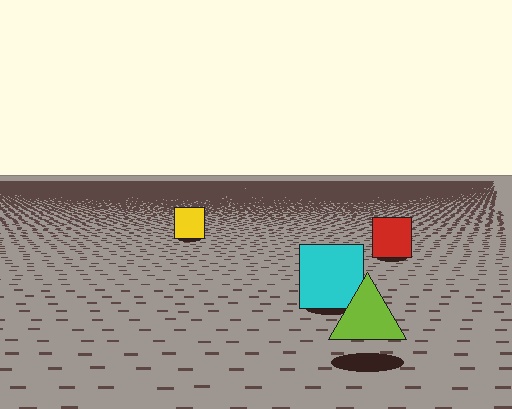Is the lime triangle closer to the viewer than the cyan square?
Yes. The lime triangle is closer — you can tell from the texture gradient: the ground texture is coarser near it.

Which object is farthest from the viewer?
The yellow square is farthest from the viewer. It appears smaller and the ground texture around it is denser.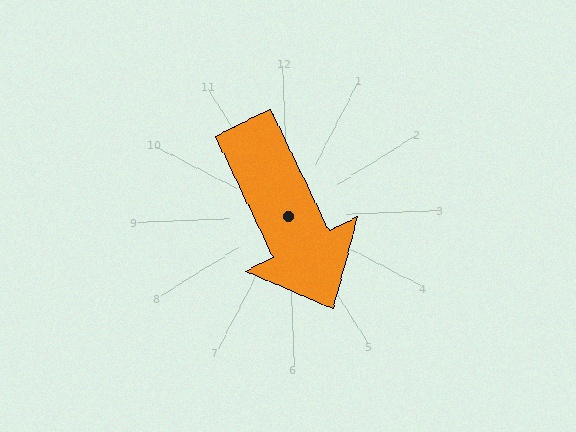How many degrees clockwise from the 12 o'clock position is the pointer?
Approximately 156 degrees.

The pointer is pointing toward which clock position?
Roughly 5 o'clock.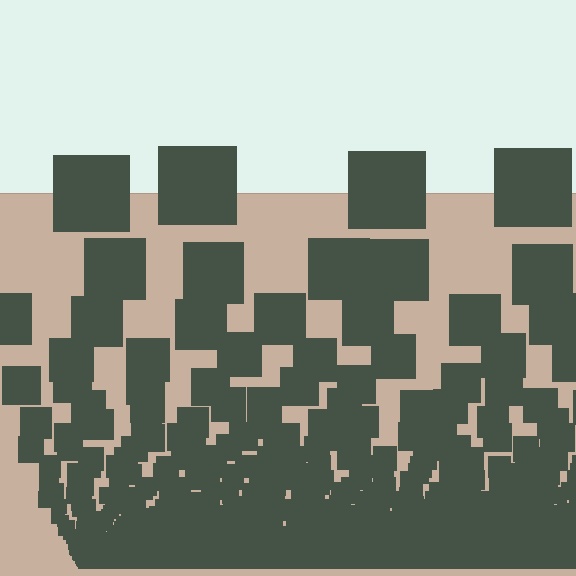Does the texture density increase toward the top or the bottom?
Density increases toward the bottom.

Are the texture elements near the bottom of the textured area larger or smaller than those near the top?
Smaller. The gradient is inverted — elements near the bottom are smaller and denser.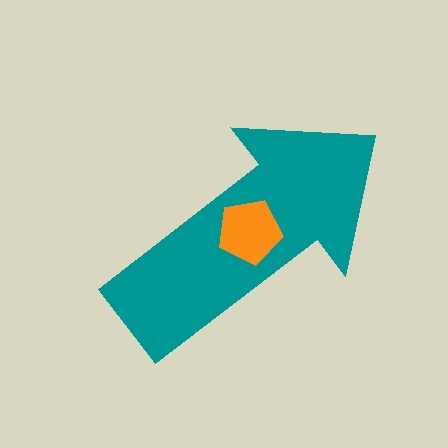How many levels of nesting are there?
2.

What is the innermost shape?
The orange pentagon.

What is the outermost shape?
The teal arrow.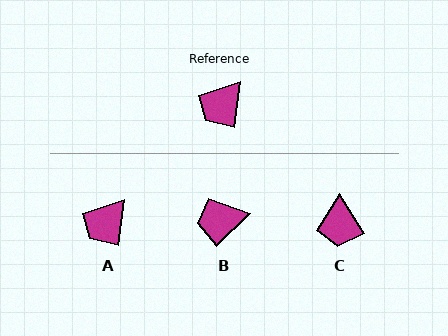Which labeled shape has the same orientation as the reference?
A.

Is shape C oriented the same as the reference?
No, it is off by about 40 degrees.